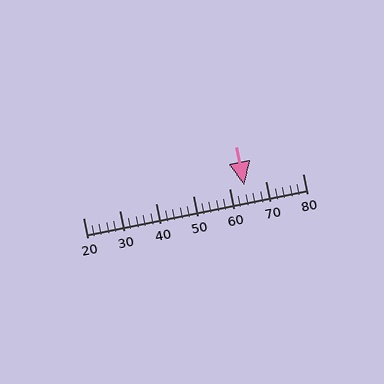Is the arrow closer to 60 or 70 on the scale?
The arrow is closer to 60.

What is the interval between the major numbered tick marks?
The major tick marks are spaced 10 units apart.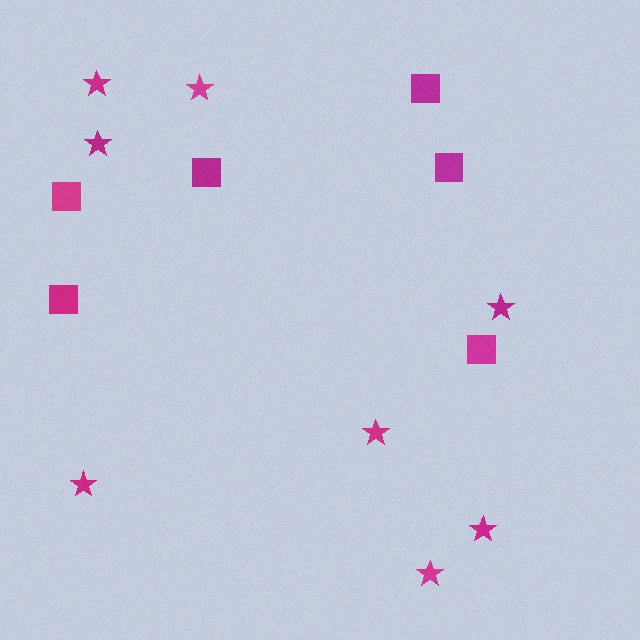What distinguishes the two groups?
There are 2 groups: one group of stars (8) and one group of squares (6).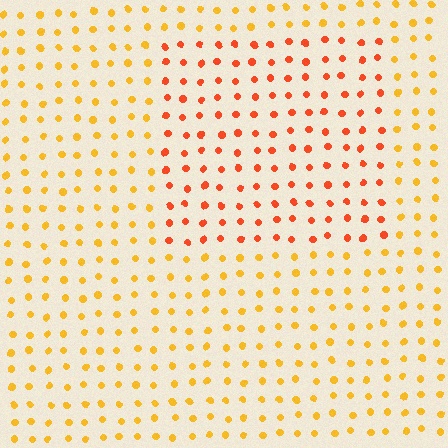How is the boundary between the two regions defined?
The boundary is defined purely by a slight shift in hue (about 33 degrees). Spacing, size, and orientation are identical on both sides.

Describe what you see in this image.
The image is filled with small yellow elements in a uniform arrangement. A rectangle-shaped region is visible where the elements are tinted to a slightly different hue, forming a subtle color boundary.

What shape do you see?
I see a rectangle.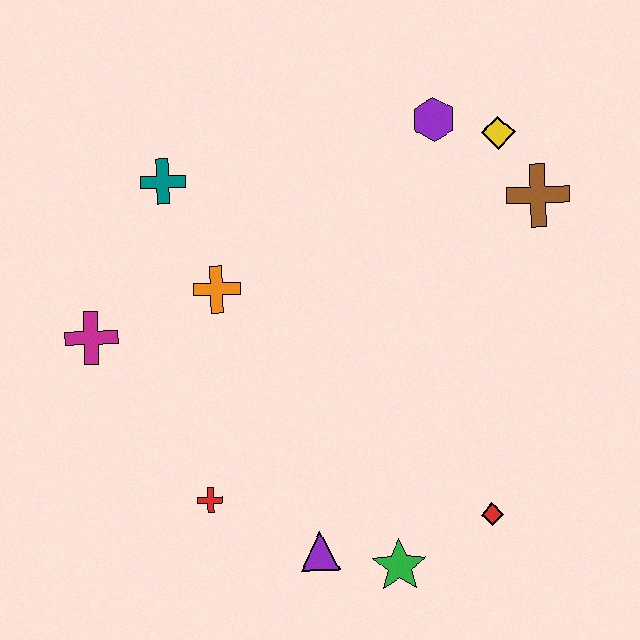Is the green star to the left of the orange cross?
No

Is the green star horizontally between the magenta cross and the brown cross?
Yes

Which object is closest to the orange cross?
The teal cross is closest to the orange cross.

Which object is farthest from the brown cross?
The magenta cross is farthest from the brown cross.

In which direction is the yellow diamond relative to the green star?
The yellow diamond is above the green star.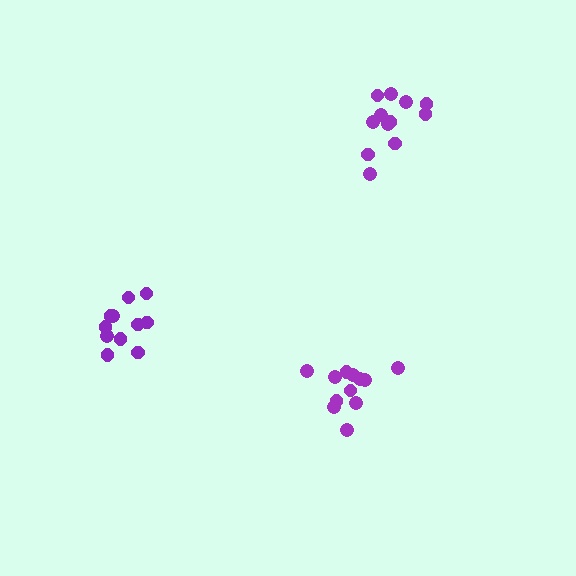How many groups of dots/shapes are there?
There are 3 groups.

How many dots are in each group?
Group 1: 12 dots, Group 2: 11 dots, Group 3: 12 dots (35 total).